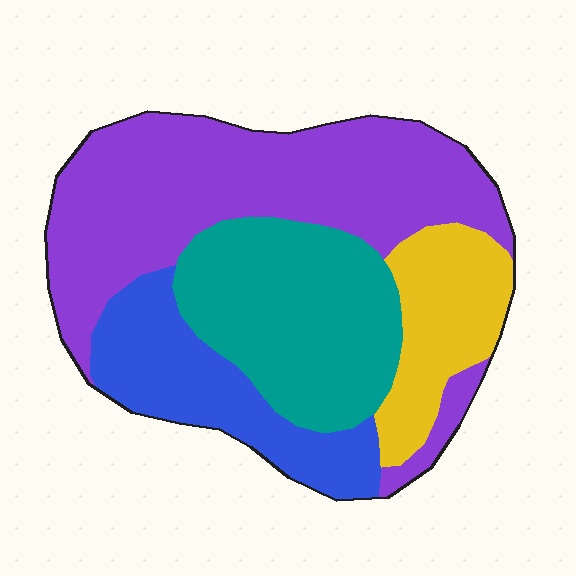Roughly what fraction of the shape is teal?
Teal takes up between a sixth and a third of the shape.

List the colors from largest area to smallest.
From largest to smallest: purple, teal, blue, yellow.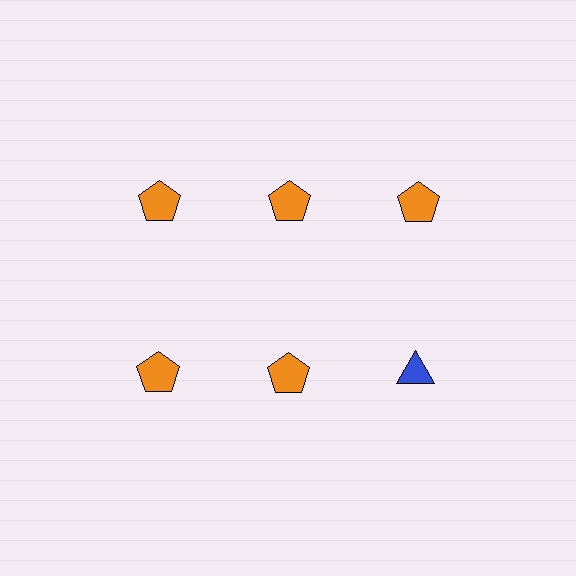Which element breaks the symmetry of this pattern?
The blue triangle in the second row, center column breaks the symmetry. All other shapes are orange pentagons.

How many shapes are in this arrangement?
There are 6 shapes arranged in a grid pattern.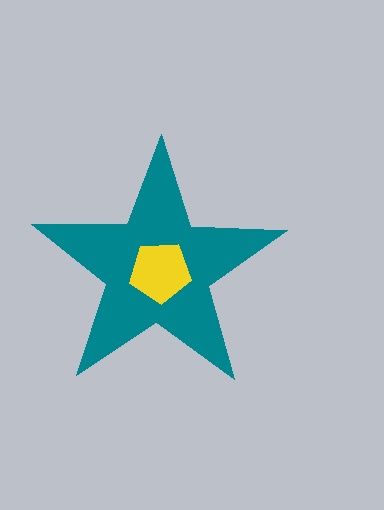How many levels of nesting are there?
2.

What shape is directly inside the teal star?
The yellow pentagon.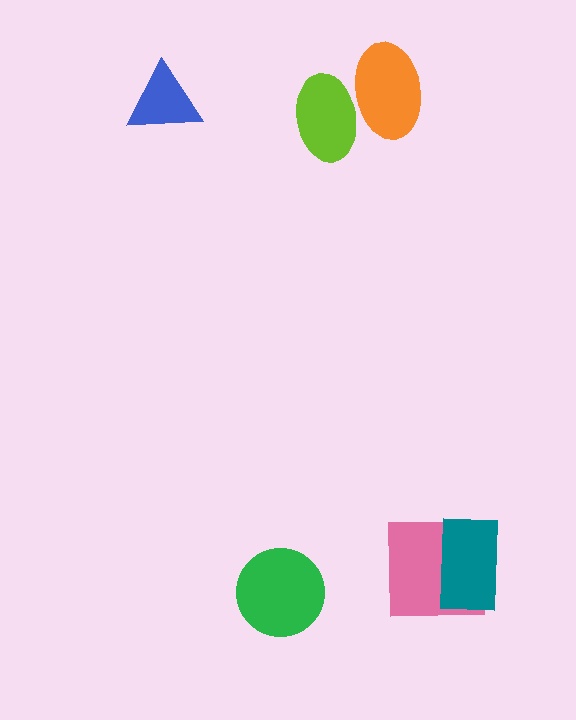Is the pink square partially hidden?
Yes, it is partially covered by another shape.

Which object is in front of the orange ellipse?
The lime ellipse is in front of the orange ellipse.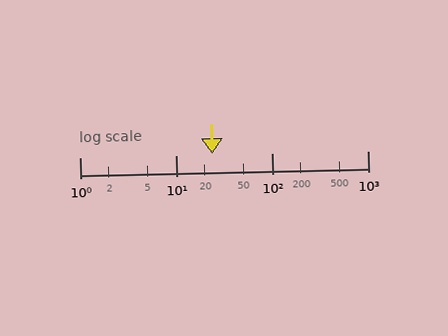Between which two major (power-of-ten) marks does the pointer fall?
The pointer is between 10 and 100.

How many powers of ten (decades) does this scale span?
The scale spans 3 decades, from 1 to 1000.